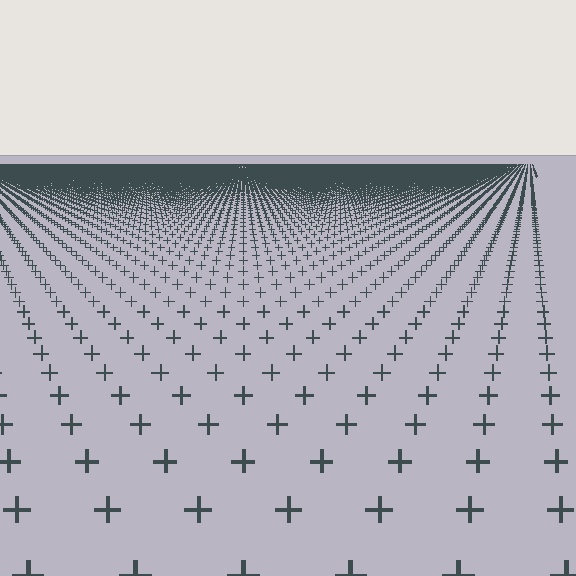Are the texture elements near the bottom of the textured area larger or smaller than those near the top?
Larger. Near the bottom, elements are closer to the viewer and appear at a bigger on-screen size.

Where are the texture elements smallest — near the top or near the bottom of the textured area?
Near the top.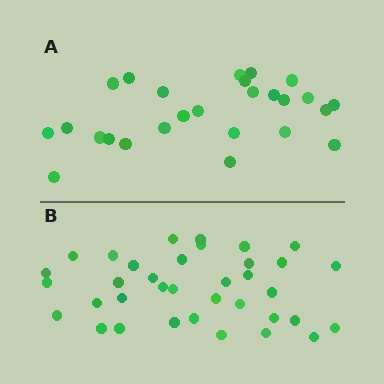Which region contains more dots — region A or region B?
Region B (the bottom region) has more dots.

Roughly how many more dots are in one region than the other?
Region B has roughly 10 or so more dots than region A.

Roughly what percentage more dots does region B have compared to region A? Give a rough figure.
About 40% more.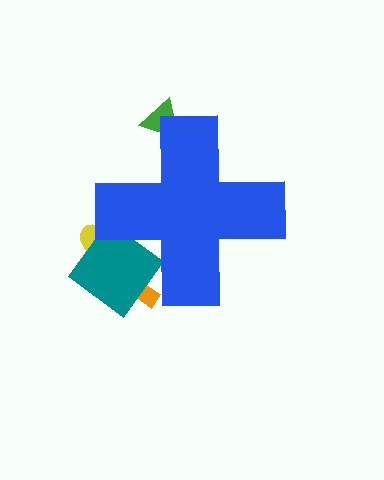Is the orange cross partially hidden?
Yes, the orange cross is partially hidden behind the blue cross.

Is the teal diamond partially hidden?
Yes, the teal diamond is partially hidden behind the blue cross.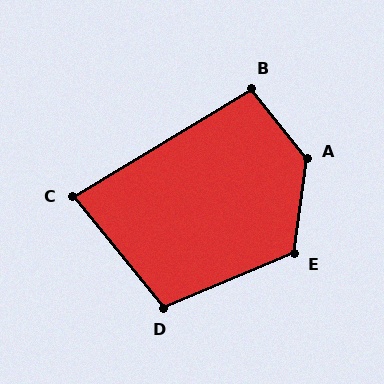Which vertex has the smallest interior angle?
C, at approximately 82 degrees.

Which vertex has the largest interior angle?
A, at approximately 134 degrees.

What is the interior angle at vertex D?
Approximately 107 degrees (obtuse).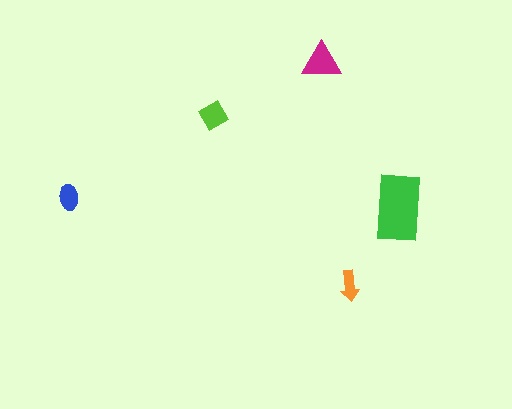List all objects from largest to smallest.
The green rectangle, the magenta triangle, the lime diamond, the blue ellipse, the orange arrow.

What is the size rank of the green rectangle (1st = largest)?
1st.